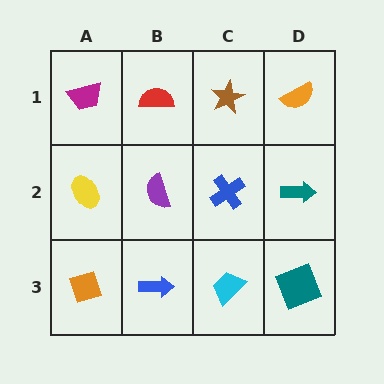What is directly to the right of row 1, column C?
An orange semicircle.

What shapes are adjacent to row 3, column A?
A yellow ellipse (row 2, column A), a blue arrow (row 3, column B).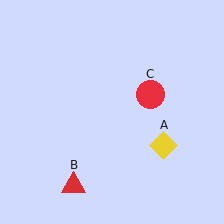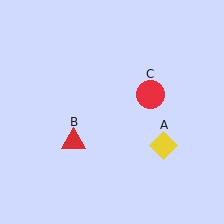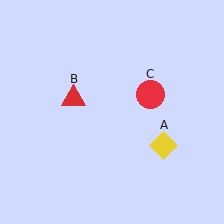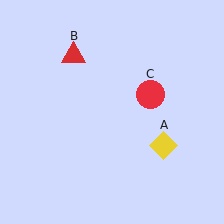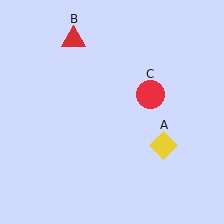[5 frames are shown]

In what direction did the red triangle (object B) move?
The red triangle (object B) moved up.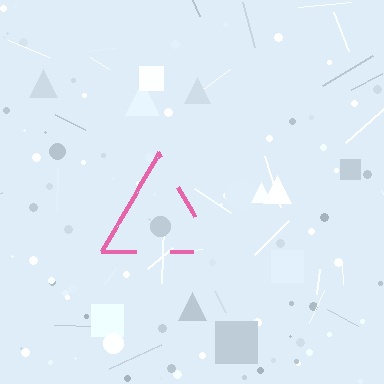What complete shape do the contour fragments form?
The contour fragments form a triangle.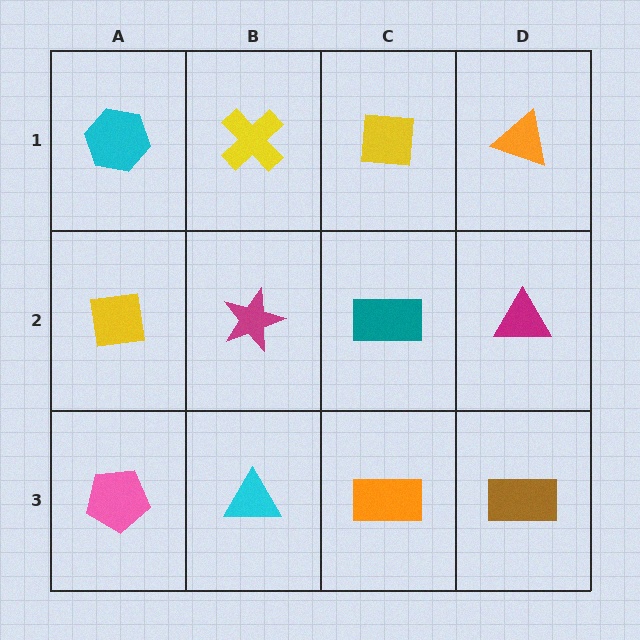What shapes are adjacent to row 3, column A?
A yellow square (row 2, column A), a cyan triangle (row 3, column B).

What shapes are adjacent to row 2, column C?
A yellow square (row 1, column C), an orange rectangle (row 3, column C), a magenta star (row 2, column B), a magenta triangle (row 2, column D).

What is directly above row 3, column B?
A magenta star.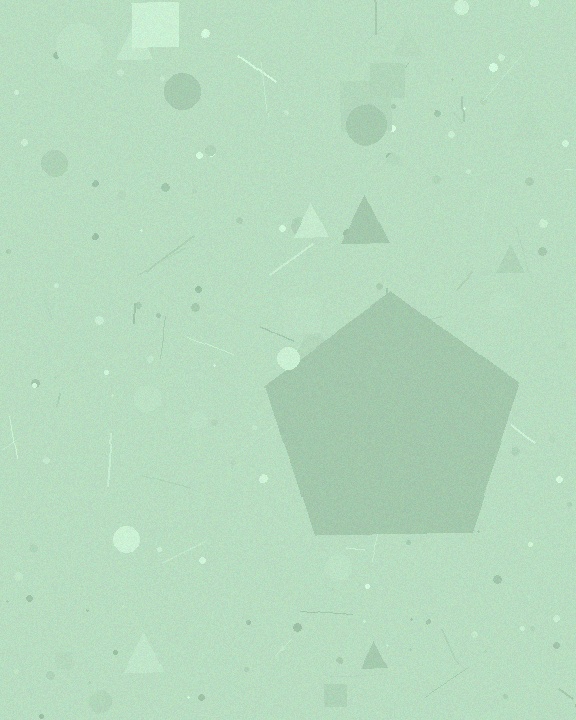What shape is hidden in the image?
A pentagon is hidden in the image.